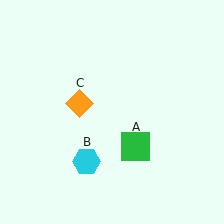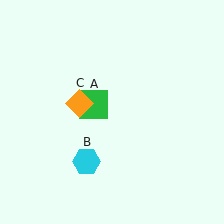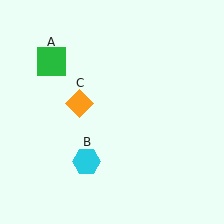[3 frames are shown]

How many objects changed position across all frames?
1 object changed position: green square (object A).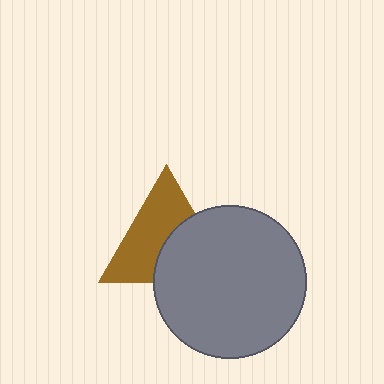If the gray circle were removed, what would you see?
You would see the complete brown triangle.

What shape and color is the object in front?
The object in front is a gray circle.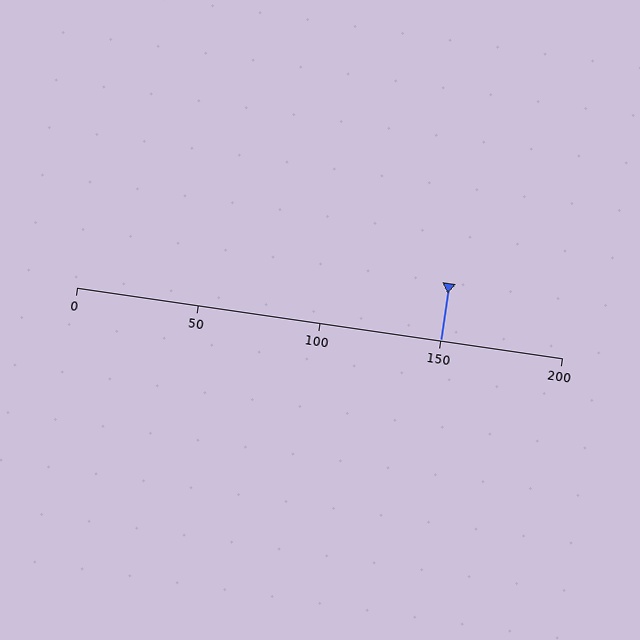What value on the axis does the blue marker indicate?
The marker indicates approximately 150.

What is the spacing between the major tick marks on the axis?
The major ticks are spaced 50 apart.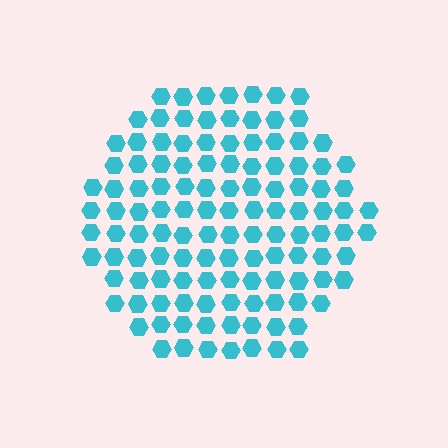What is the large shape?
The large shape is a hexagon.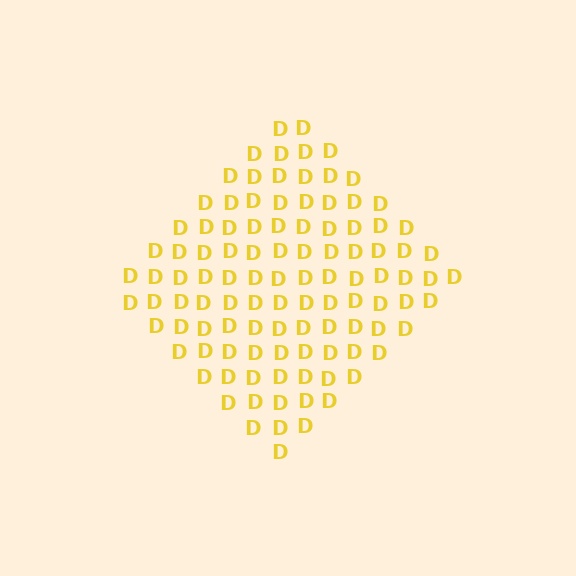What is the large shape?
The large shape is a diamond.